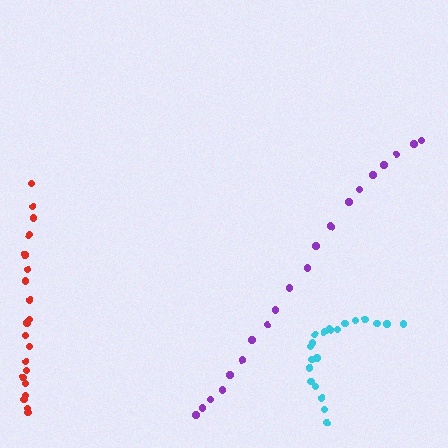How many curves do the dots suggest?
There are 3 distinct paths.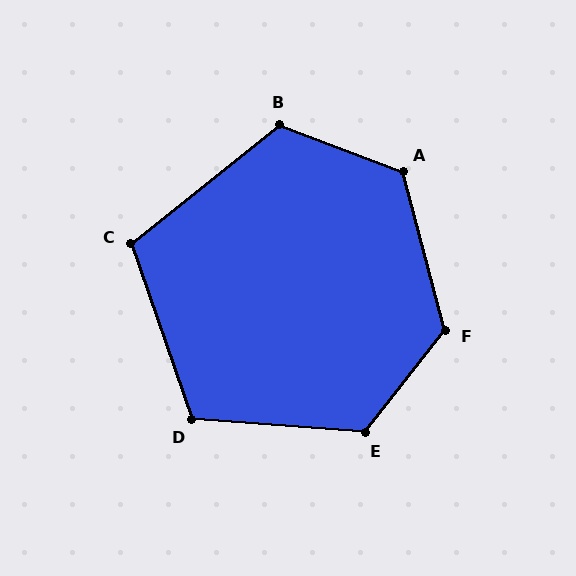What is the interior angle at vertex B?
Approximately 120 degrees (obtuse).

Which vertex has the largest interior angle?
F, at approximately 127 degrees.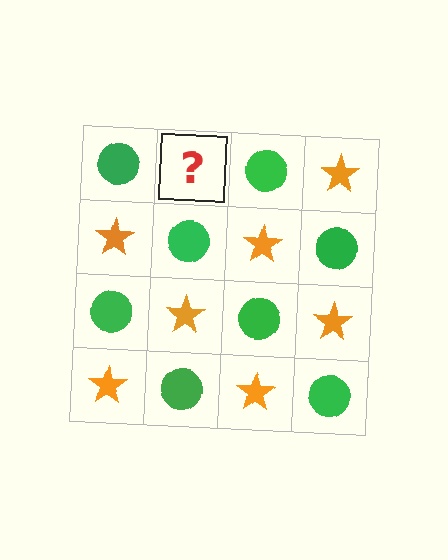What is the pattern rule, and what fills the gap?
The rule is that it alternates green circle and orange star in a checkerboard pattern. The gap should be filled with an orange star.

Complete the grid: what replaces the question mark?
The question mark should be replaced with an orange star.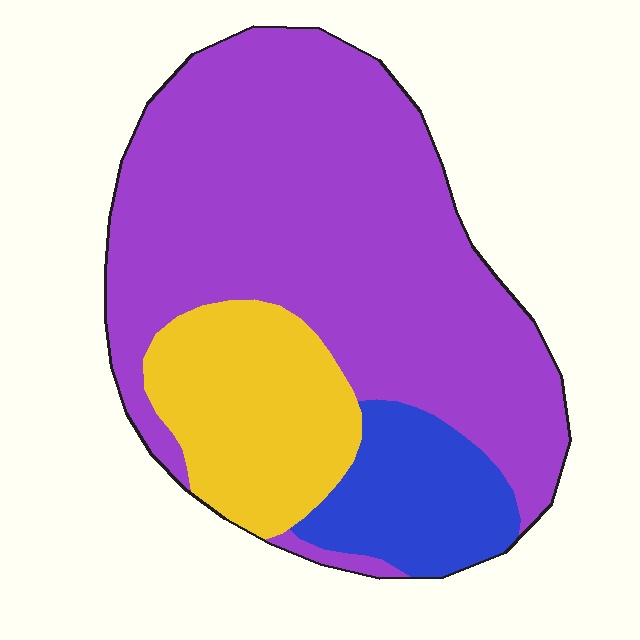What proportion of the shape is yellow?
Yellow takes up about one fifth (1/5) of the shape.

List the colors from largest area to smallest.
From largest to smallest: purple, yellow, blue.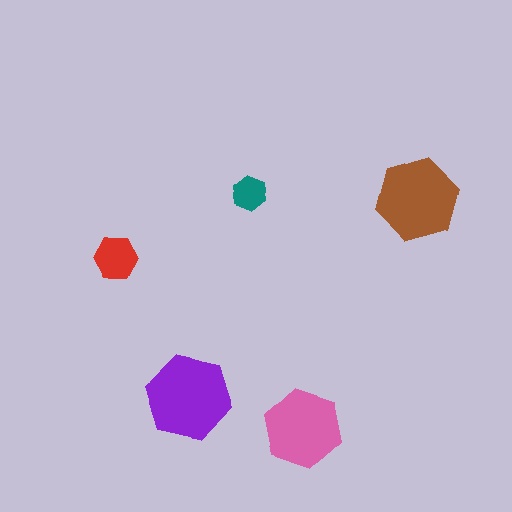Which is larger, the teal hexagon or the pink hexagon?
The pink one.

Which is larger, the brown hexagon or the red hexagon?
The brown one.